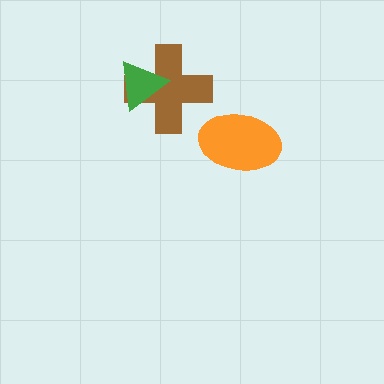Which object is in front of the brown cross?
The green triangle is in front of the brown cross.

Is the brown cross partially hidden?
Yes, it is partially covered by another shape.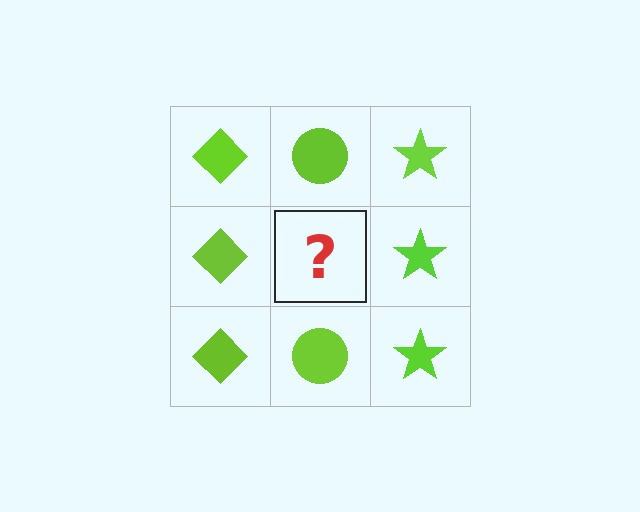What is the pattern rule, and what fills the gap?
The rule is that each column has a consistent shape. The gap should be filled with a lime circle.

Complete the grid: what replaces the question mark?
The question mark should be replaced with a lime circle.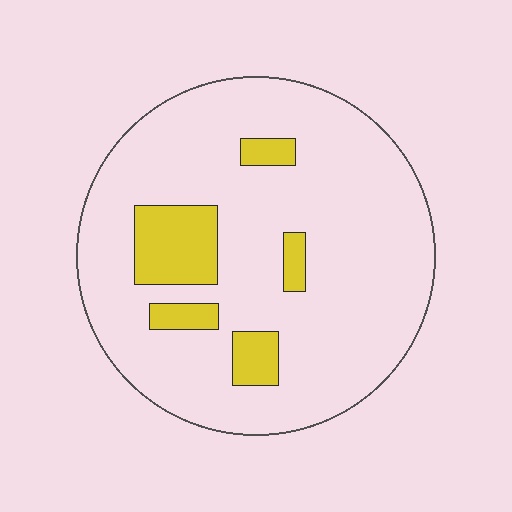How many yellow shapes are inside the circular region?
5.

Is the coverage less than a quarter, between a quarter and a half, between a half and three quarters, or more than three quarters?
Less than a quarter.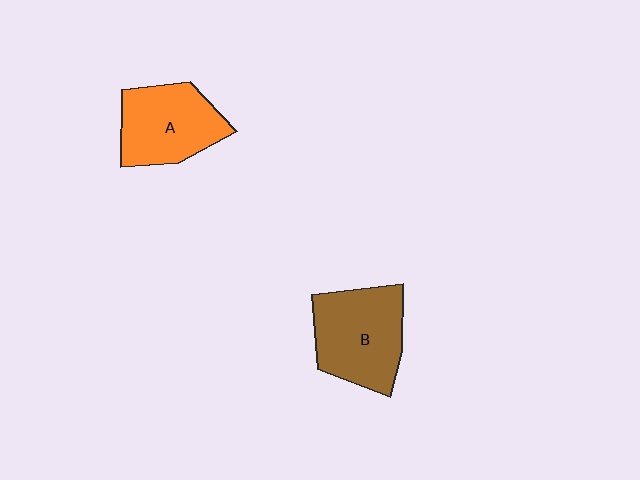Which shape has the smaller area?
Shape A (orange).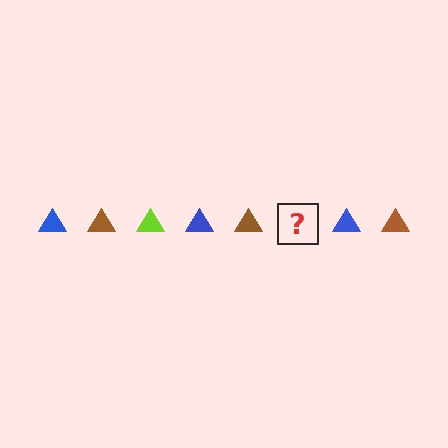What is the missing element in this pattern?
The missing element is a lime triangle.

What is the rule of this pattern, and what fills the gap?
The rule is that the pattern cycles through blue, brown, lime triangles. The gap should be filled with a lime triangle.